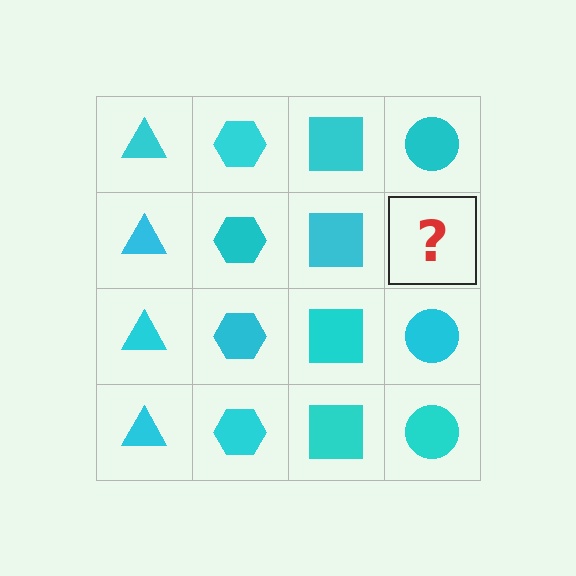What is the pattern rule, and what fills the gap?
The rule is that each column has a consistent shape. The gap should be filled with a cyan circle.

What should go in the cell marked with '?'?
The missing cell should contain a cyan circle.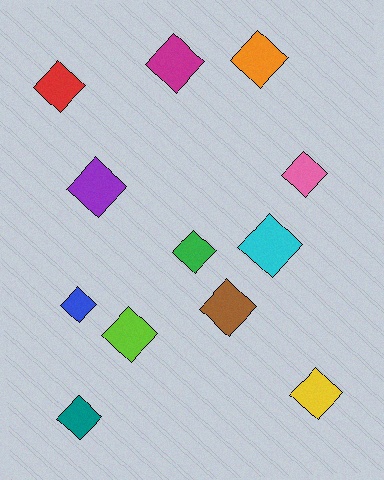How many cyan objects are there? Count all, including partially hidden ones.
There is 1 cyan object.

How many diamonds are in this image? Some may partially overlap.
There are 12 diamonds.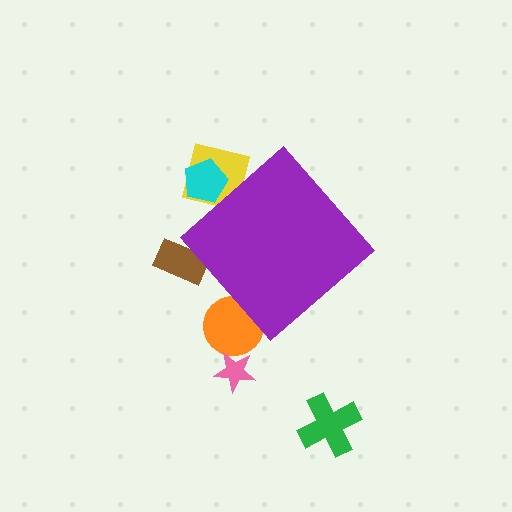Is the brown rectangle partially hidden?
Yes, the brown rectangle is partially hidden behind the purple diamond.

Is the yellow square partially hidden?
Yes, the yellow square is partially hidden behind the purple diamond.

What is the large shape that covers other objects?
A purple diamond.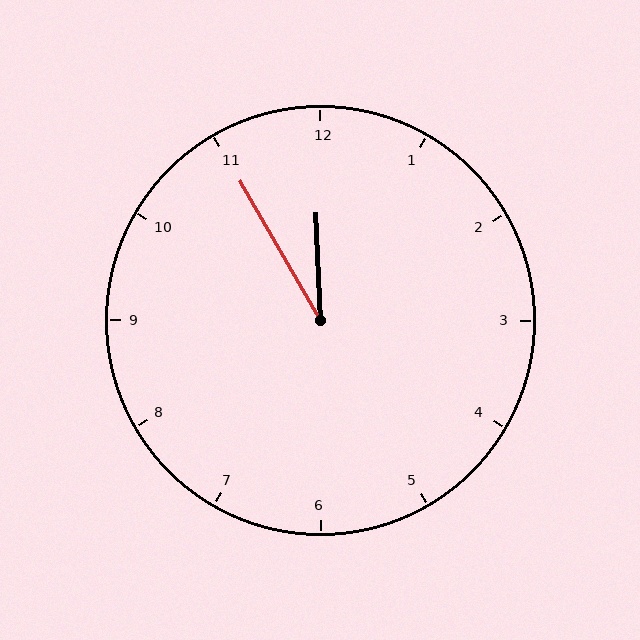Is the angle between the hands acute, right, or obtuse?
It is acute.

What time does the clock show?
11:55.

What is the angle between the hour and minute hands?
Approximately 28 degrees.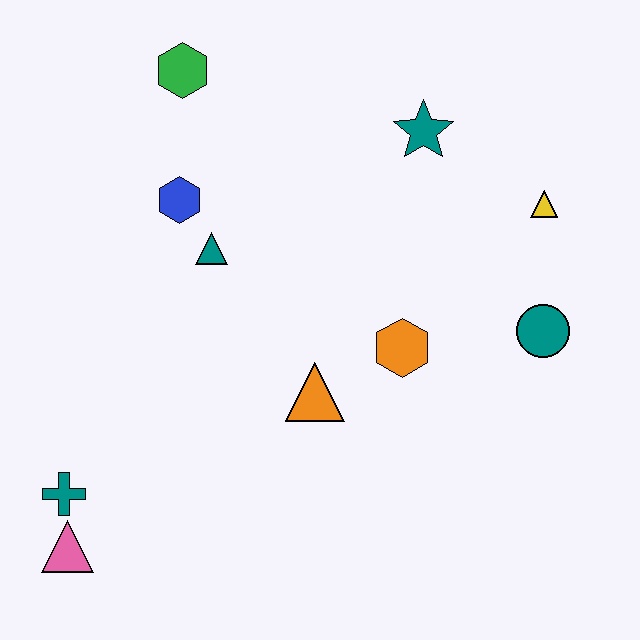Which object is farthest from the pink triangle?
The yellow triangle is farthest from the pink triangle.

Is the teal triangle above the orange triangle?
Yes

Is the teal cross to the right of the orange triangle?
No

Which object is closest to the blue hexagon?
The teal triangle is closest to the blue hexagon.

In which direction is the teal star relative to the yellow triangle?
The teal star is to the left of the yellow triangle.